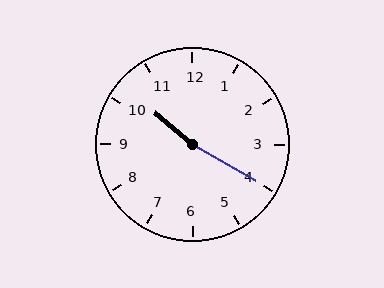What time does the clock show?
10:20.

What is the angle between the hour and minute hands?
Approximately 170 degrees.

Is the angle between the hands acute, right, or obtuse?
It is obtuse.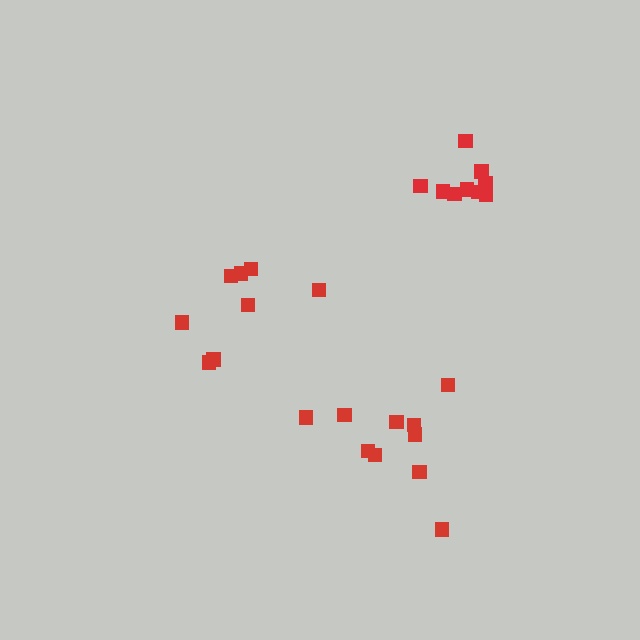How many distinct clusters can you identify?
There are 3 distinct clusters.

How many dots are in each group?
Group 1: 10 dots, Group 2: 8 dots, Group 3: 9 dots (27 total).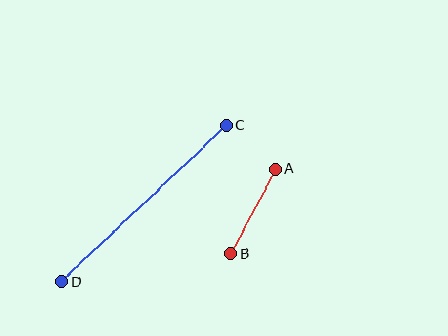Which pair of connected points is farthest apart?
Points C and D are farthest apart.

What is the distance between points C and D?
The distance is approximately 228 pixels.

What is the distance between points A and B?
The distance is approximately 96 pixels.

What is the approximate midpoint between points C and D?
The midpoint is at approximately (144, 203) pixels.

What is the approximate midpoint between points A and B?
The midpoint is at approximately (253, 211) pixels.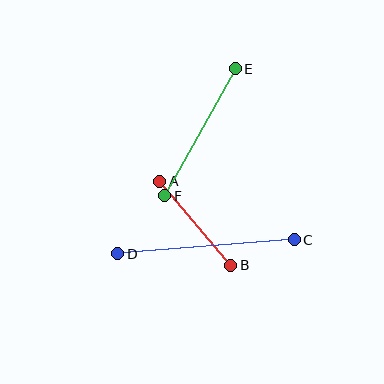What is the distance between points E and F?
The distance is approximately 145 pixels.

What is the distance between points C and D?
The distance is approximately 177 pixels.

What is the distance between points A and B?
The distance is approximately 110 pixels.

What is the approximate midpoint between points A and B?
The midpoint is at approximately (195, 223) pixels.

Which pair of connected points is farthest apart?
Points C and D are farthest apart.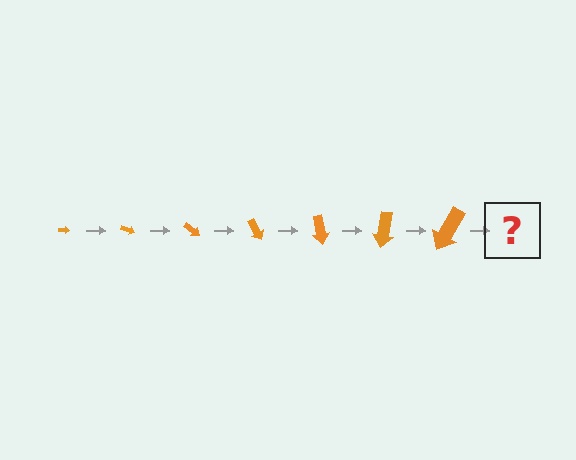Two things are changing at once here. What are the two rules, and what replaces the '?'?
The two rules are that the arrow grows larger each step and it rotates 20 degrees each step. The '?' should be an arrow, larger than the previous one and rotated 140 degrees from the start.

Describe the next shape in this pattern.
It should be an arrow, larger than the previous one and rotated 140 degrees from the start.